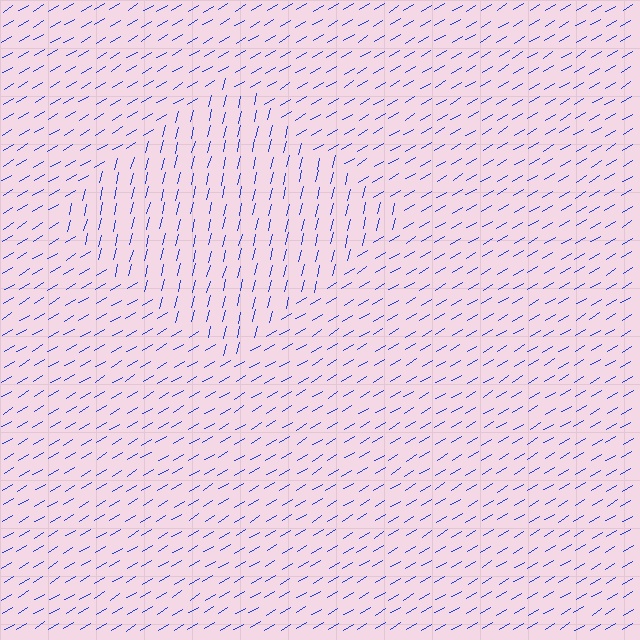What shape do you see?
I see a diamond.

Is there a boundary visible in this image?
Yes, there is a texture boundary formed by a change in line orientation.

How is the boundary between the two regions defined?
The boundary is defined purely by a change in line orientation (approximately 45 degrees difference). All lines are the same color and thickness.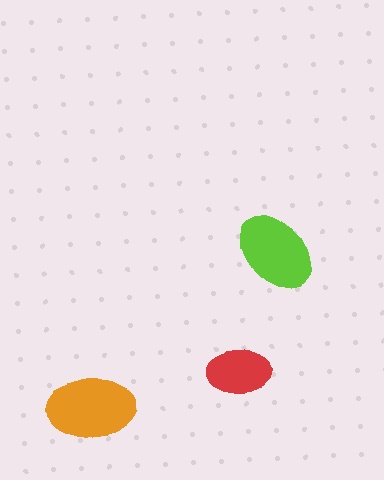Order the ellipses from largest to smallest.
the orange one, the lime one, the red one.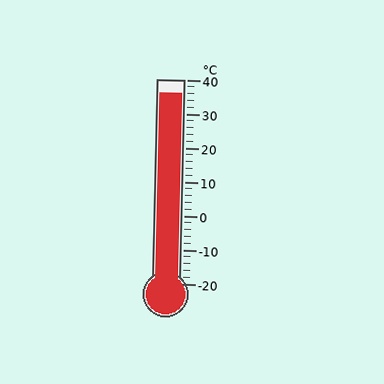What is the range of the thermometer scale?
The thermometer scale ranges from -20°C to 40°C.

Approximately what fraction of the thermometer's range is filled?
The thermometer is filled to approximately 95% of its range.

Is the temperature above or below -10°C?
The temperature is above -10°C.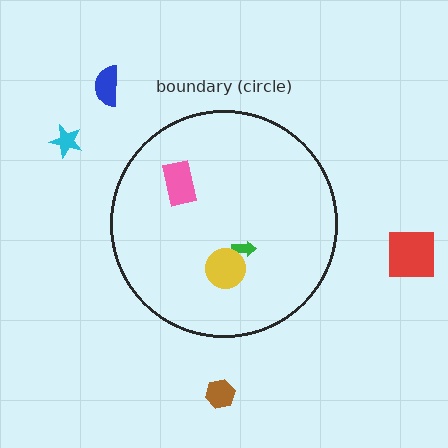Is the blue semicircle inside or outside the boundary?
Outside.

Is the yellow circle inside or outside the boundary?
Inside.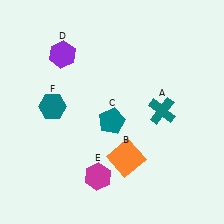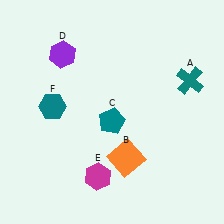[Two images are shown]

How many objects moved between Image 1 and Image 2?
1 object moved between the two images.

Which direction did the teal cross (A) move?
The teal cross (A) moved up.